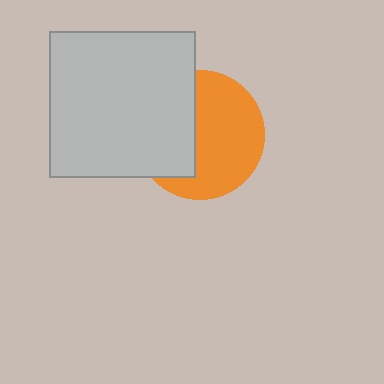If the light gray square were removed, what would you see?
You would see the complete orange circle.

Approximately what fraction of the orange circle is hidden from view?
Roughly 41% of the orange circle is hidden behind the light gray square.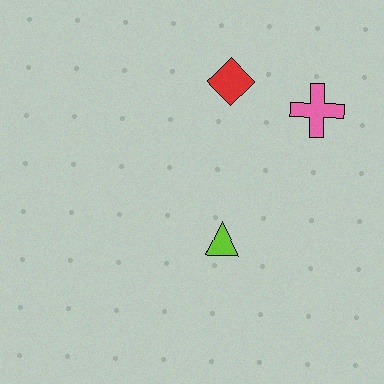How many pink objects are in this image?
There is 1 pink object.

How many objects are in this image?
There are 3 objects.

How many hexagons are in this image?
There are no hexagons.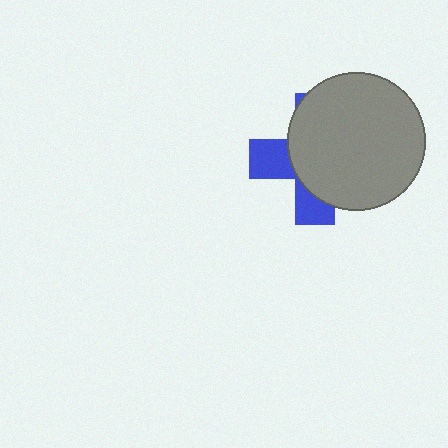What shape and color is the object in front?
The object in front is a gray circle.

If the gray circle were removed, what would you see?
You would see the complete blue cross.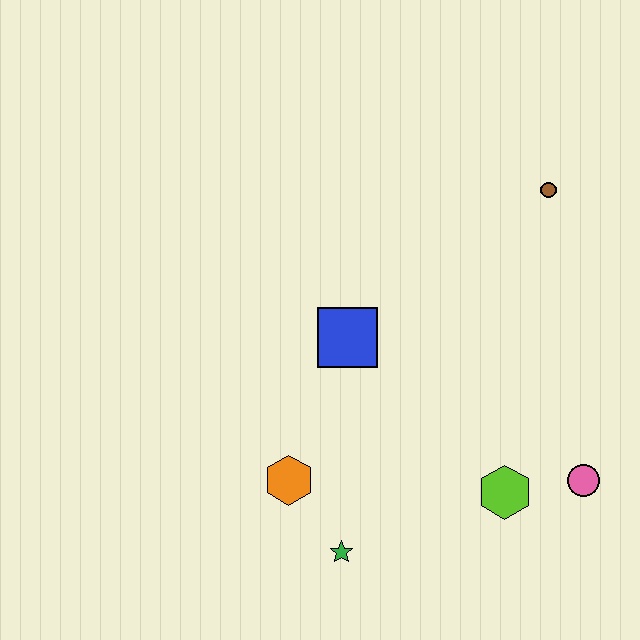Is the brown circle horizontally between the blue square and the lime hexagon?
No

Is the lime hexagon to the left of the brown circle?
Yes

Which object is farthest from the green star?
The brown circle is farthest from the green star.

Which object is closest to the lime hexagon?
The pink circle is closest to the lime hexagon.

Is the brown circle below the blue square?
No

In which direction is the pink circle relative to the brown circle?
The pink circle is below the brown circle.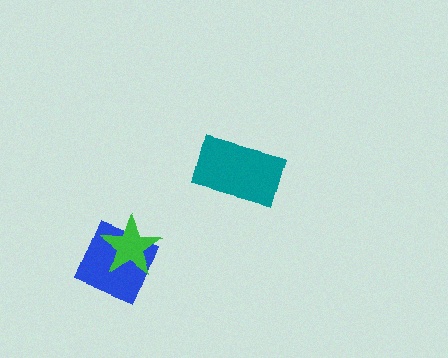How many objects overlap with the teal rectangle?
0 objects overlap with the teal rectangle.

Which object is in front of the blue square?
The green star is in front of the blue square.